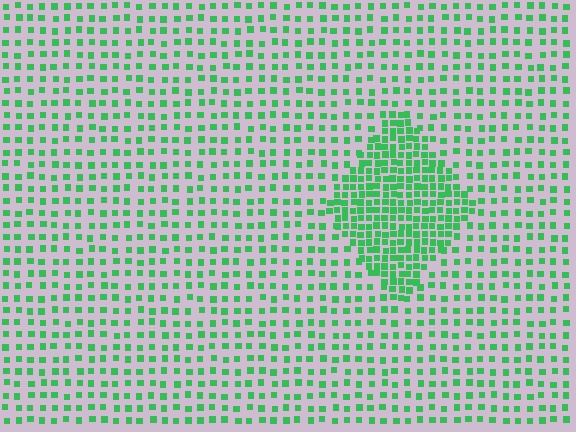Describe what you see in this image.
The image contains small green elements arranged at two different densities. A diamond-shaped region is visible where the elements are more densely packed than the surrounding area.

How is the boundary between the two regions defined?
The boundary is defined by a change in element density (approximately 2.4x ratio). All elements are the same color, size, and shape.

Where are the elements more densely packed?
The elements are more densely packed inside the diamond boundary.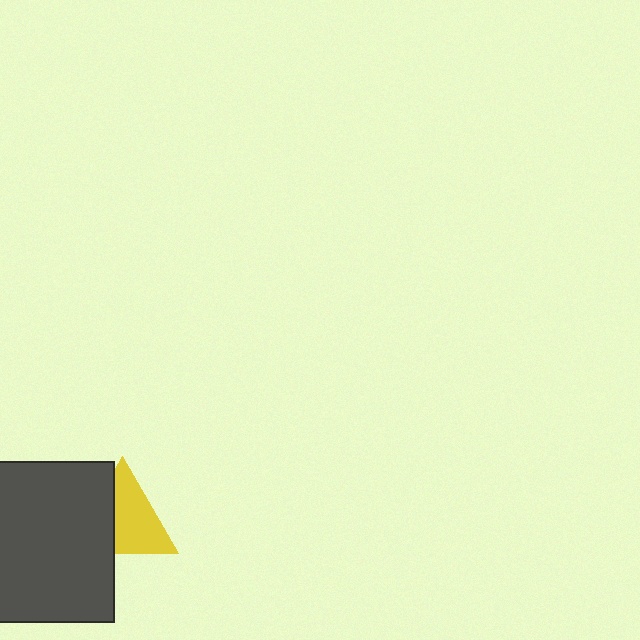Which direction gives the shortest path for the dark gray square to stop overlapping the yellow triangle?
Moving left gives the shortest separation.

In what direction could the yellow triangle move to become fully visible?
The yellow triangle could move right. That would shift it out from behind the dark gray square entirely.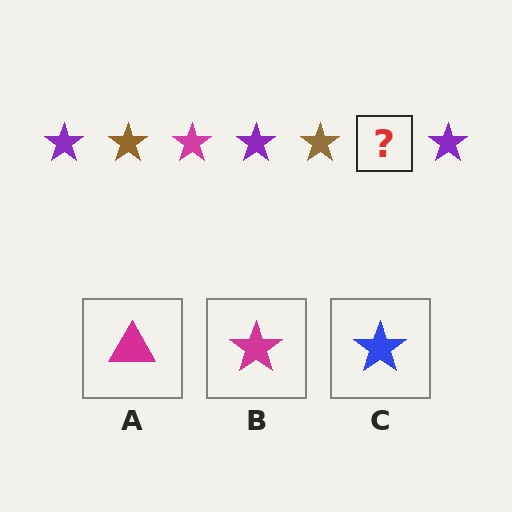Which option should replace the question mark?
Option B.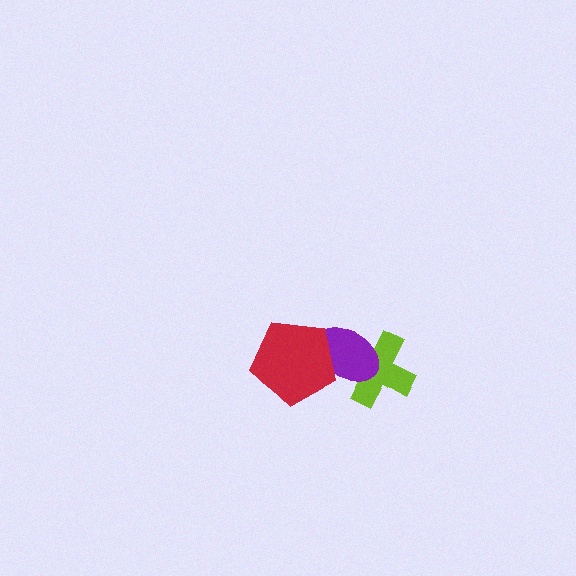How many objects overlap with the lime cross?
1 object overlaps with the lime cross.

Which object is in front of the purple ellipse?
The red pentagon is in front of the purple ellipse.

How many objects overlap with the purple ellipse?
2 objects overlap with the purple ellipse.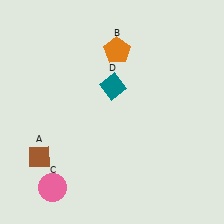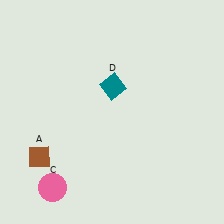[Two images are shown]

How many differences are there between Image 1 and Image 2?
There is 1 difference between the two images.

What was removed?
The orange pentagon (B) was removed in Image 2.